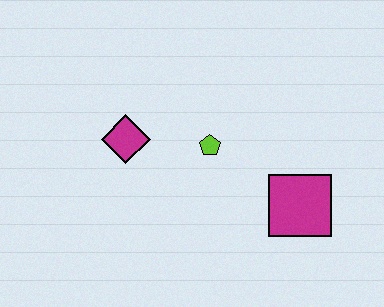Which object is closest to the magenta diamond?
The lime pentagon is closest to the magenta diamond.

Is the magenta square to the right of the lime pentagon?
Yes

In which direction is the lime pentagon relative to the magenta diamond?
The lime pentagon is to the right of the magenta diamond.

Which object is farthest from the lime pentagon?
The magenta square is farthest from the lime pentagon.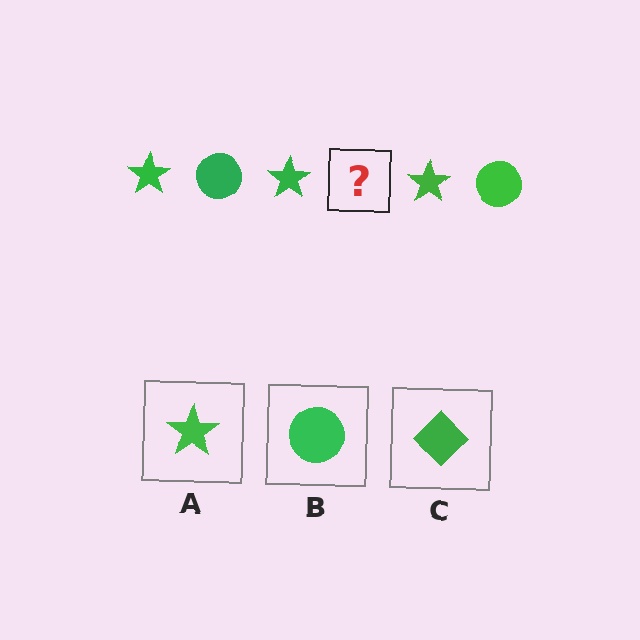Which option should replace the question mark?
Option B.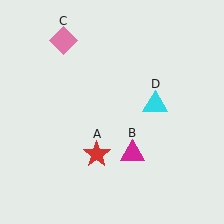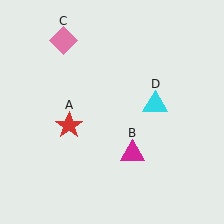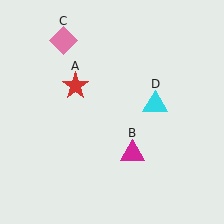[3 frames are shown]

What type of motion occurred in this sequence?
The red star (object A) rotated clockwise around the center of the scene.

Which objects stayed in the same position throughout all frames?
Magenta triangle (object B) and pink diamond (object C) and cyan triangle (object D) remained stationary.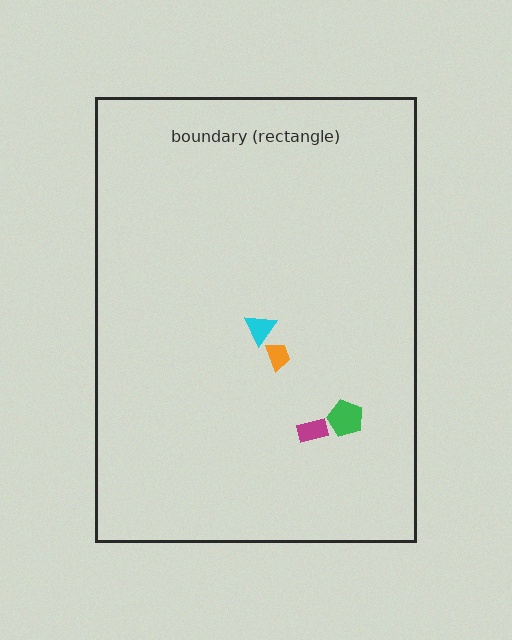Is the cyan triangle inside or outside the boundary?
Inside.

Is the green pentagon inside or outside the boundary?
Inside.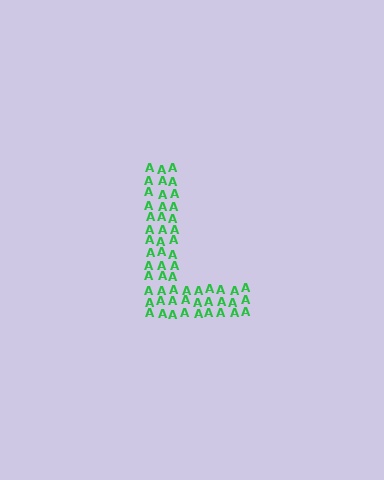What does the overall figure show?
The overall figure shows the letter L.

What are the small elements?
The small elements are letter A's.